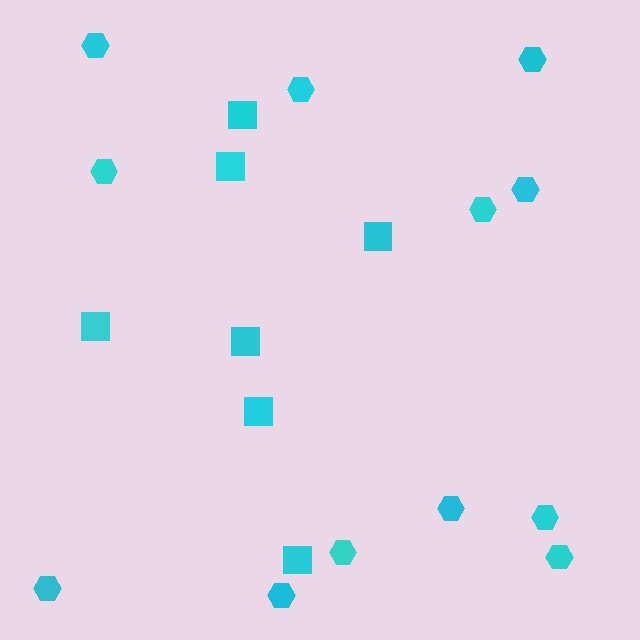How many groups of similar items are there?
There are 2 groups: one group of hexagons (12) and one group of squares (7).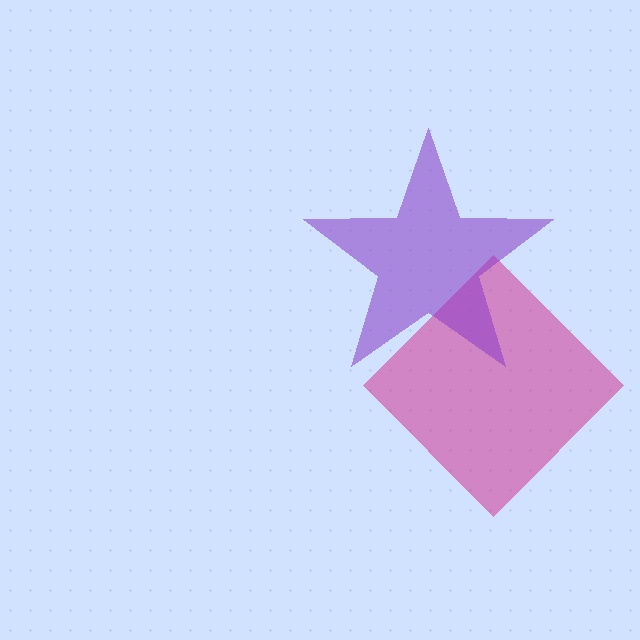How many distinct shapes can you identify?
There are 2 distinct shapes: a magenta diamond, a purple star.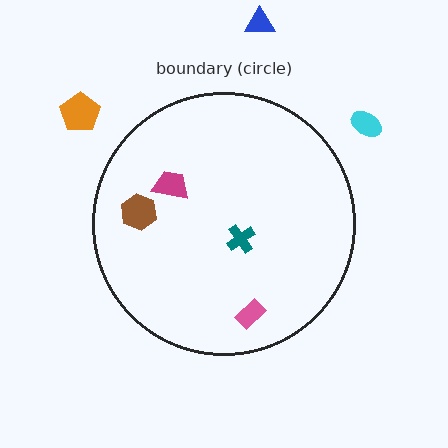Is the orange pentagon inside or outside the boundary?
Outside.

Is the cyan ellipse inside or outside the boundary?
Outside.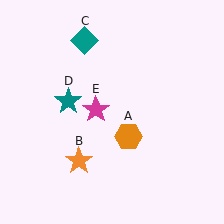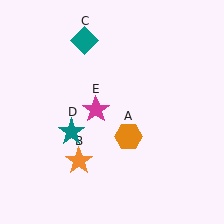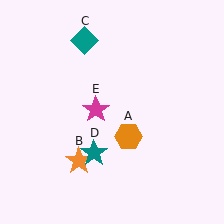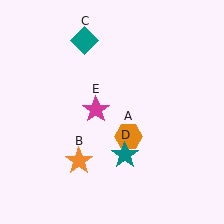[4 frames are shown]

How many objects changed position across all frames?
1 object changed position: teal star (object D).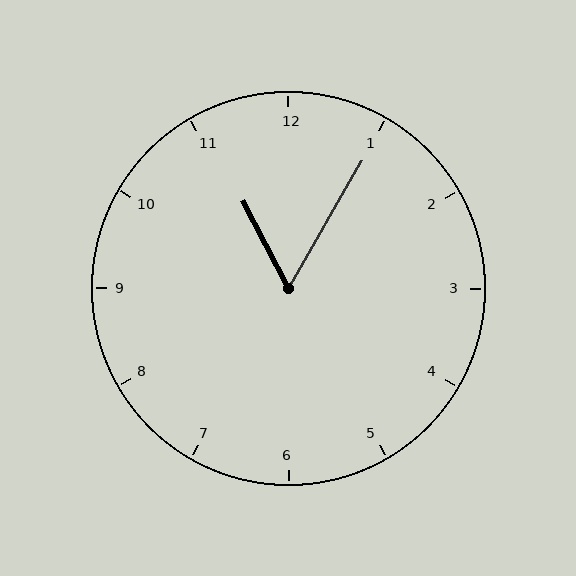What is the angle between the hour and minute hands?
Approximately 58 degrees.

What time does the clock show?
11:05.